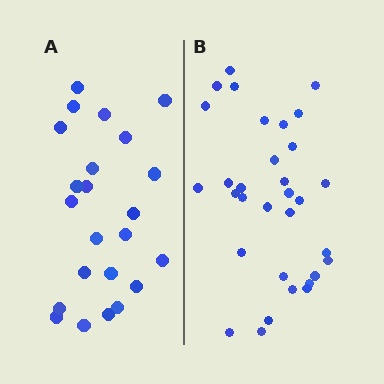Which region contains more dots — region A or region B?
Region B (the right region) has more dots.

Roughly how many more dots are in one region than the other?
Region B has roughly 8 or so more dots than region A.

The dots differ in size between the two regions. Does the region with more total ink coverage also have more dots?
No. Region A has more total ink coverage because its dots are larger, but region B actually contains more individual dots. Total area can be misleading — the number of items is what matters here.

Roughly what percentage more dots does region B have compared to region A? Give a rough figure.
About 40% more.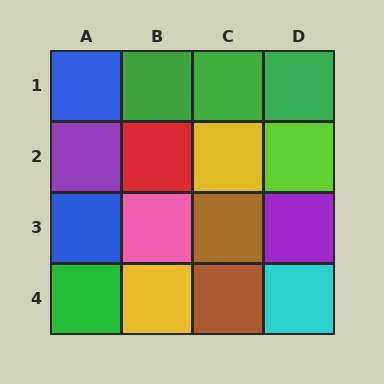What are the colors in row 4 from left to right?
Green, yellow, brown, cyan.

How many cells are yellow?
2 cells are yellow.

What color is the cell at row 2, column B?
Red.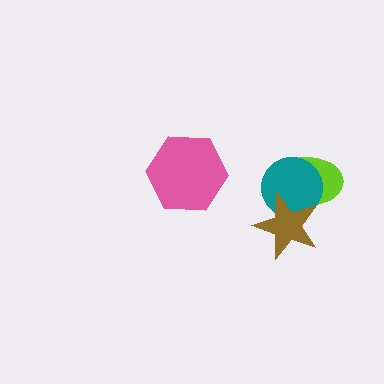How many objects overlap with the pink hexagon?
0 objects overlap with the pink hexagon.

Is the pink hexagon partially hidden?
No, no other shape covers it.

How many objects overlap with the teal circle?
2 objects overlap with the teal circle.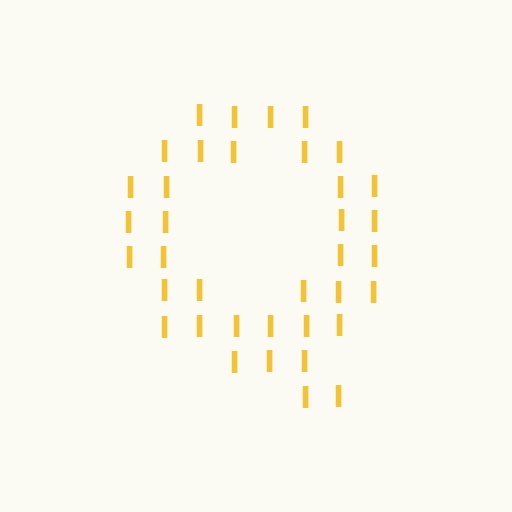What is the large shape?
The large shape is the letter Q.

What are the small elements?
The small elements are letter I's.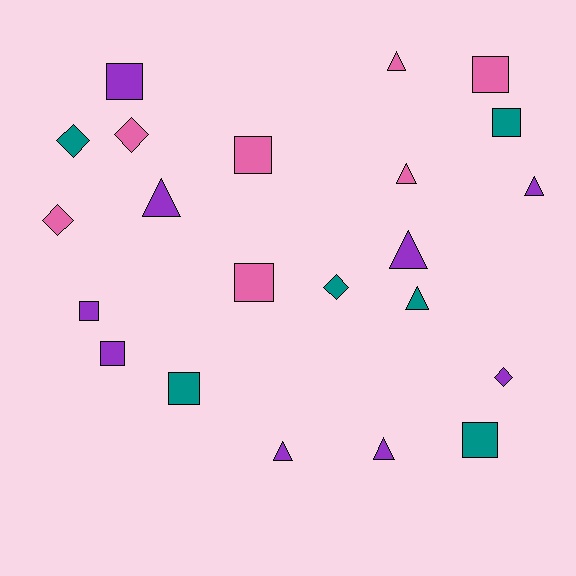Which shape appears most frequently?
Square, with 9 objects.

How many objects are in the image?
There are 22 objects.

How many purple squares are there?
There are 3 purple squares.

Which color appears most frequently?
Purple, with 9 objects.